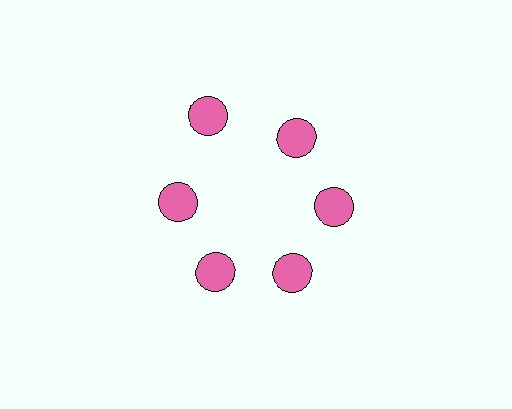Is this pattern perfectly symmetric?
No. The 6 pink circles are arranged in a ring, but one element near the 11 o'clock position is pushed outward from the center, breaking the 6-fold rotational symmetry.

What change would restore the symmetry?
The symmetry would be restored by moving it inward, back onto the ring so that all 6 circles sit at equal angles and equal distance from the center.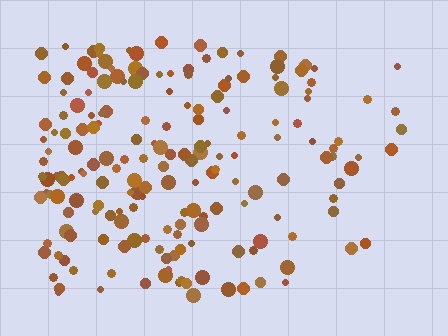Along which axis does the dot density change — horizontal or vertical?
Horizontal.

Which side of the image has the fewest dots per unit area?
The right.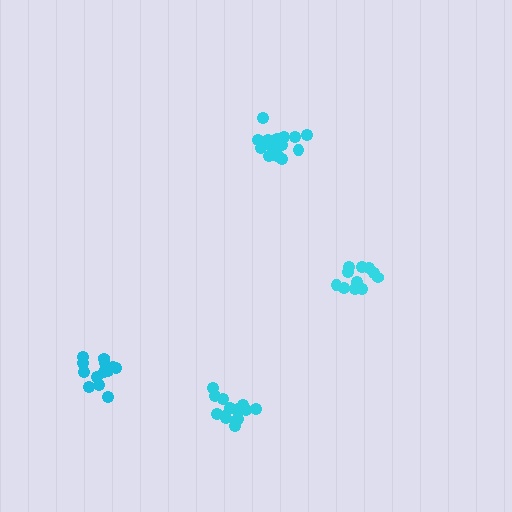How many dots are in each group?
Group 1: 16 dots, Group 2: 17 dots, Group 3: 11 dots, Group 4: 14 dots (58 total).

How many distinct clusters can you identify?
There are 4 distinct clusters.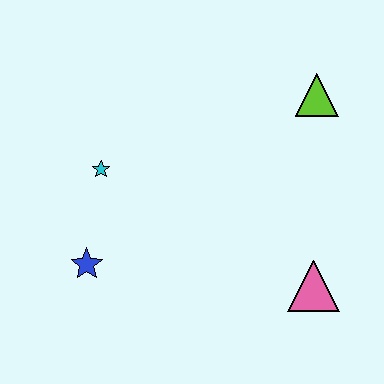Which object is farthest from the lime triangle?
The blue star is farthest from the lime triangle.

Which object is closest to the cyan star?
The blue star is closest to the cyan star.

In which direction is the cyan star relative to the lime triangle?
The cyan star is to the left of the lime triangle.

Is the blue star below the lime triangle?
Yes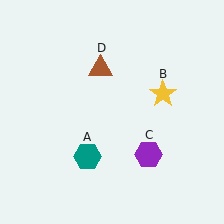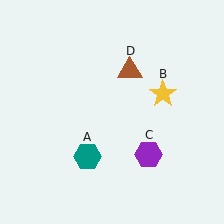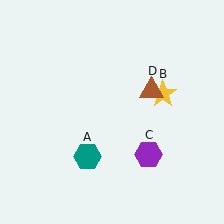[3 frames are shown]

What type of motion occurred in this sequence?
The brown triangle (object D) rotated clockwise around the center of the scene.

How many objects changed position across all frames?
1 object changed position: brown triangle (object D).